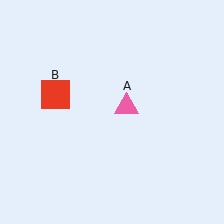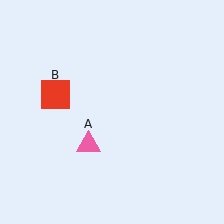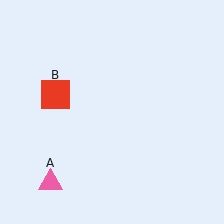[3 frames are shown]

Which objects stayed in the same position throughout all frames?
Red square (object B) remained stationary.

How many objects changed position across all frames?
1 object changed position: pink triangle (object A).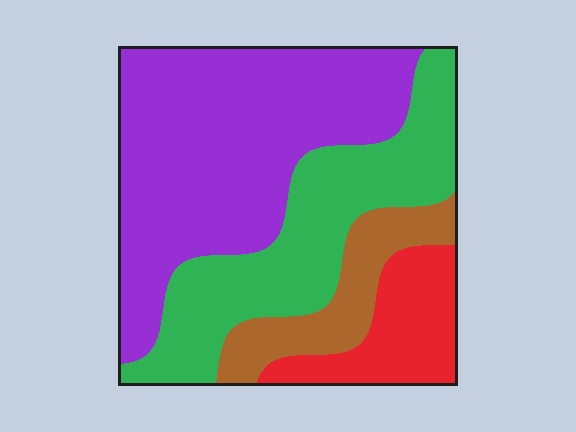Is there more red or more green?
Green.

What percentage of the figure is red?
Red takes up about one eighth (1/8) of the figure.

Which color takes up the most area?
Purple, at roughly 45%.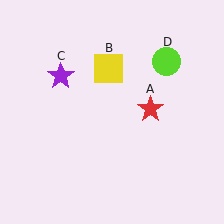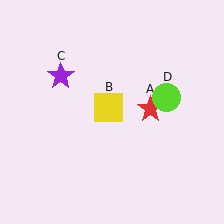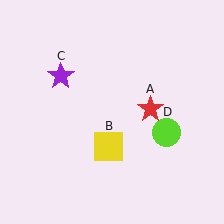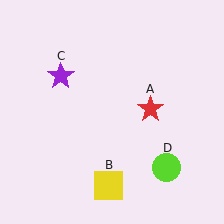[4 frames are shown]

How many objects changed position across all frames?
2 objects changed position: yellow square (object B), lime circle (object D).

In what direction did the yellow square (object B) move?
The yellow square (object B) moved down.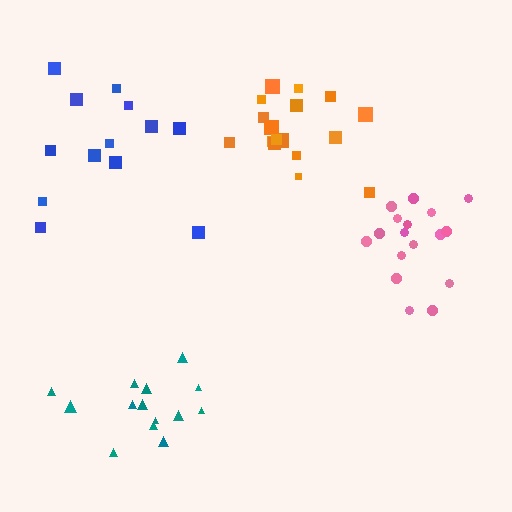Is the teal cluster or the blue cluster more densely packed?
Teal.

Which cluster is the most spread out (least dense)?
Blue.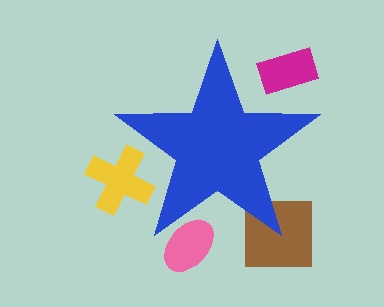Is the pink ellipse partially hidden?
Yes, the pink ellipse is partially hidden behind the blue star.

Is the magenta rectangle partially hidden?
Yes, the magenta rectangle is partially hidden behind the blue star.